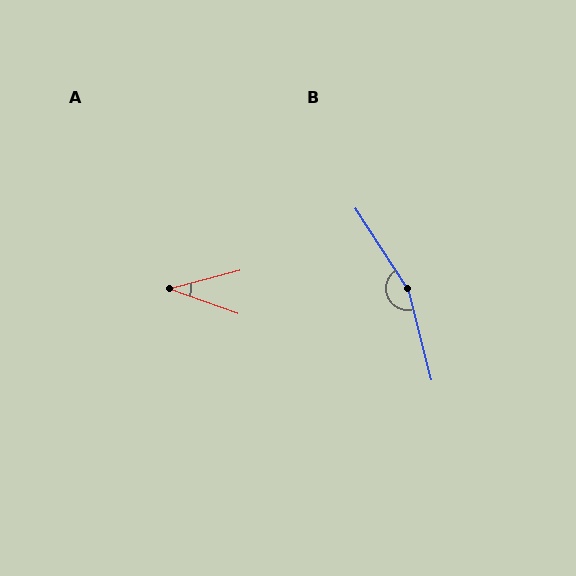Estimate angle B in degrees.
Approximately 161 degrees.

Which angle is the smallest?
A, at approximately 34 degrees.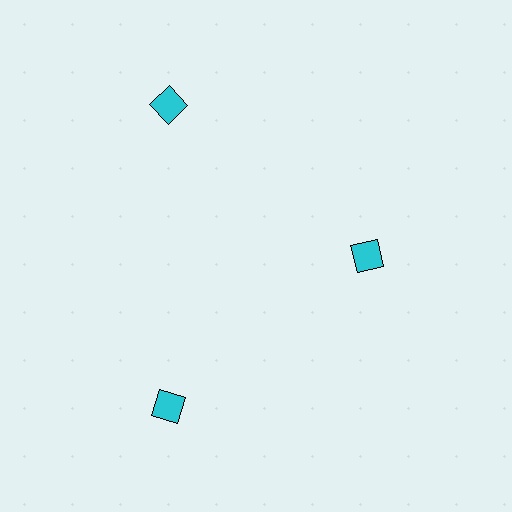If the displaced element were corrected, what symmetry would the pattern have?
It would have 3-fold rotational symmetry — the pattern would map onto itself every 120 degrees.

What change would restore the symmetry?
The symmetry would be restored by moving it outward, back onto the ring so that all 3 diamonds sit at equal angles and equal distance from the center.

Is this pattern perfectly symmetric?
No. The 3 cyan diamonds are arranged in a ring, but one element near the 3 o'clock position is pulled inward toward the center, breaking the 3-fold rotational symmetry.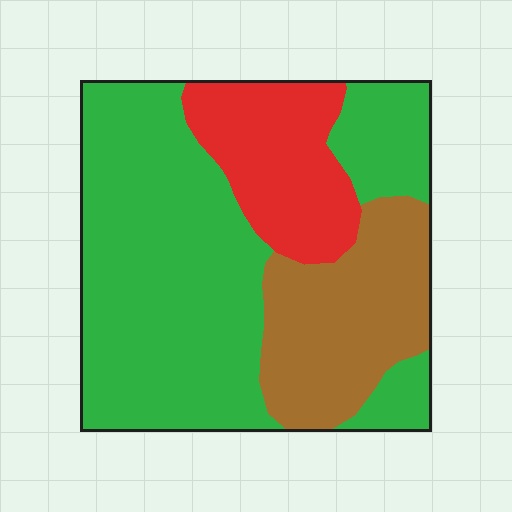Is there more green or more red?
Green.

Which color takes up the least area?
Red, at roughly 20%.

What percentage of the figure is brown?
Brown takes up about one quarter (1/4) of the figure.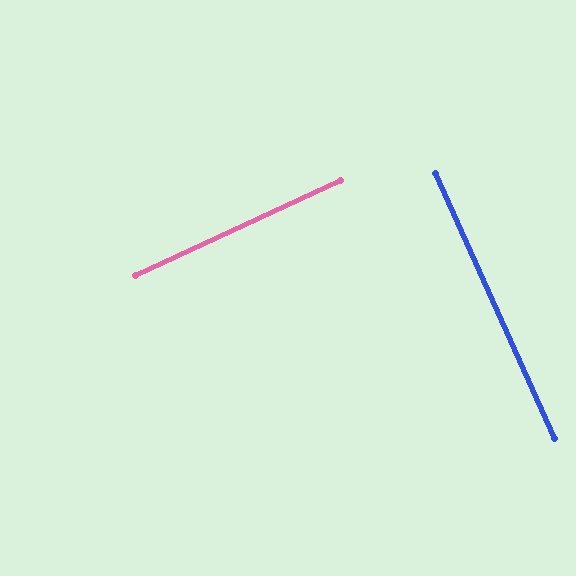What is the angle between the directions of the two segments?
Approximately 89 degrees.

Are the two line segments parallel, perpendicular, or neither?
Perpendicular — they meet at approximately 89°.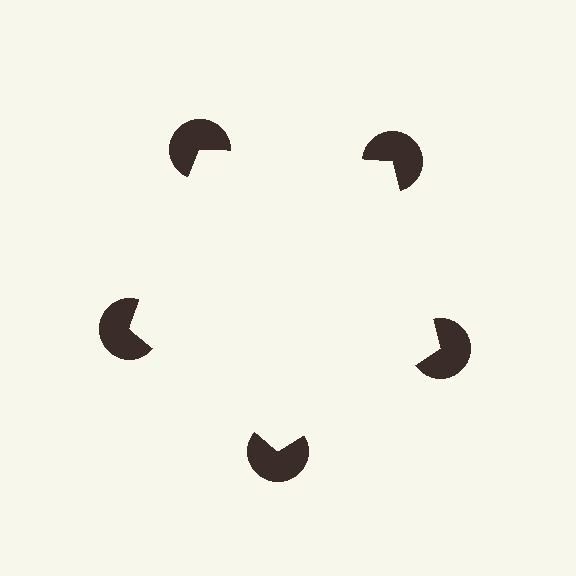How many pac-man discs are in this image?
There are 5 — one at each vertex of the illusory pentagon.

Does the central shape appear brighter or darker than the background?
It typically appears slightly brighter than the background, even though no actual brightness change is drawn.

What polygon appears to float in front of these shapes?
An illusory pentagon — its edges are inferred from the aligned wedge cuts in the pac-man discs, not physically drawn.